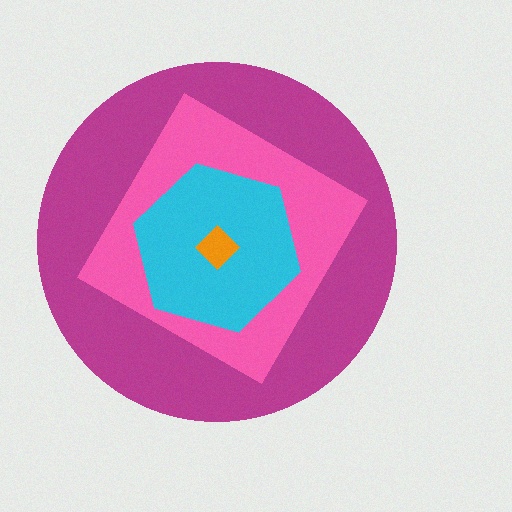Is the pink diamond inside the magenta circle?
Yes.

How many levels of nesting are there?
4.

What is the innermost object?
The orange diamond.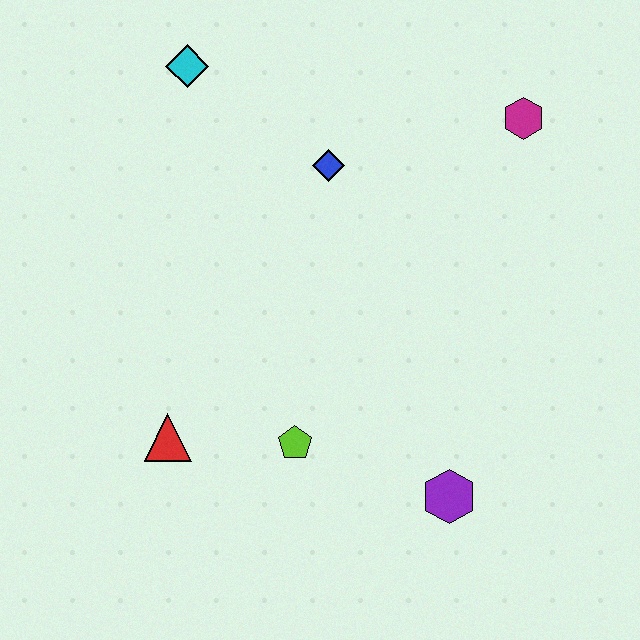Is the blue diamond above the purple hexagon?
Yes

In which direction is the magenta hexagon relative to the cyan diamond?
The magenta hexagon is to the right of the cyan diamond.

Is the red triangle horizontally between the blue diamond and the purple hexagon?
No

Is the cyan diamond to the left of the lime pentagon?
Yes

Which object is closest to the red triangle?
The lime pentagon is closest to the red triangle.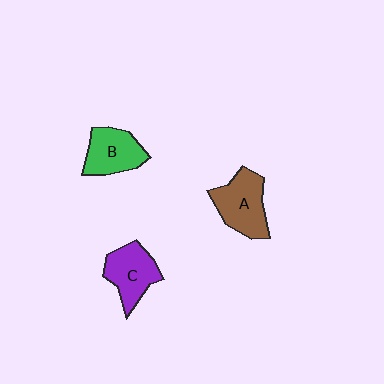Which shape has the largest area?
Shape A (brown).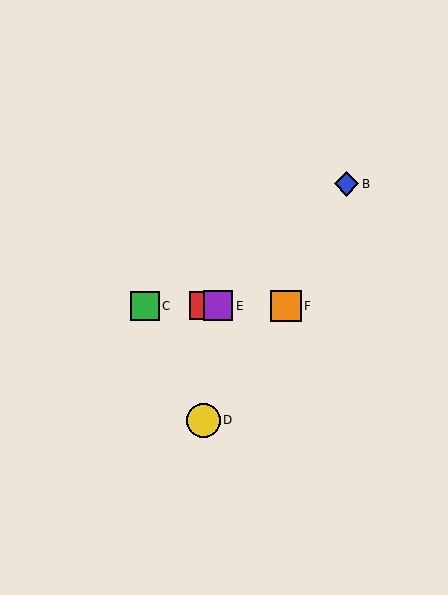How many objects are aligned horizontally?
4 objects (A, C, E, F) are aligned horizontally.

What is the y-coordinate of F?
Object F is at y≈306.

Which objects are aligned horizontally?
Objects A, C, E, F are aligned horizontally.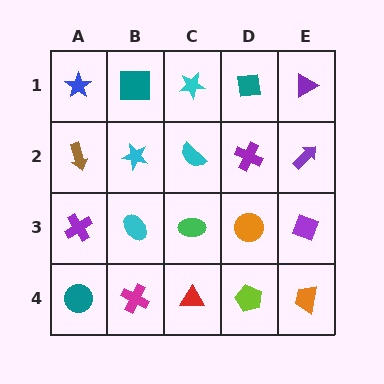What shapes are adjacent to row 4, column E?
A purple diamond (row 3, column E), a lime pentagon (row 4, column D).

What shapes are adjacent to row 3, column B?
A cyan star (row 2, column B), a magenta cross (row 4, column B), a purple cross (row 3, column A), a green ellipse (row 3, column C).